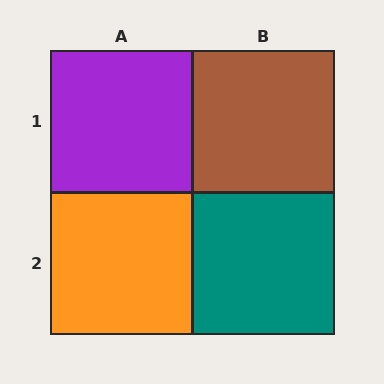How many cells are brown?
1 cell is brown.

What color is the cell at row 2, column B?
Teal.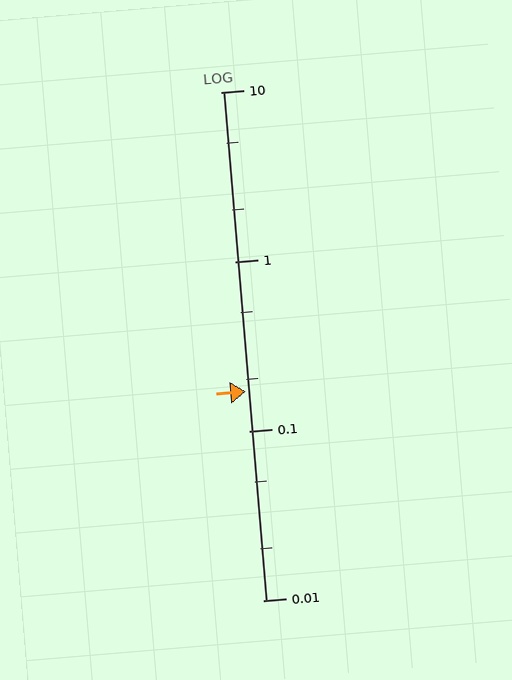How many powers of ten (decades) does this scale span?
The scale spans 3 decades, from 0.01 to 10.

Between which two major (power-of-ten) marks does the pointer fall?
The pointer is between 0.1 and 1.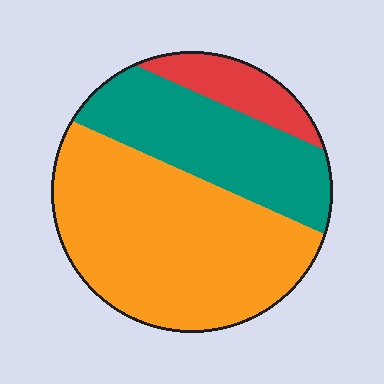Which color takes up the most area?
Orange, at roughly 55%.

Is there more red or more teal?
Teal.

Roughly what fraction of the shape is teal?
Teal takes up about one third (1/3) of the shape.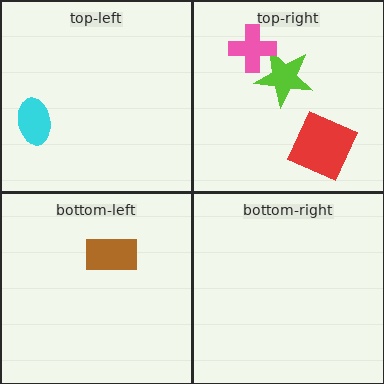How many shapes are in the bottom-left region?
1.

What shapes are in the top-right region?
The red square, the lime star, the pink cross.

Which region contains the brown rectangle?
The bottom-left region.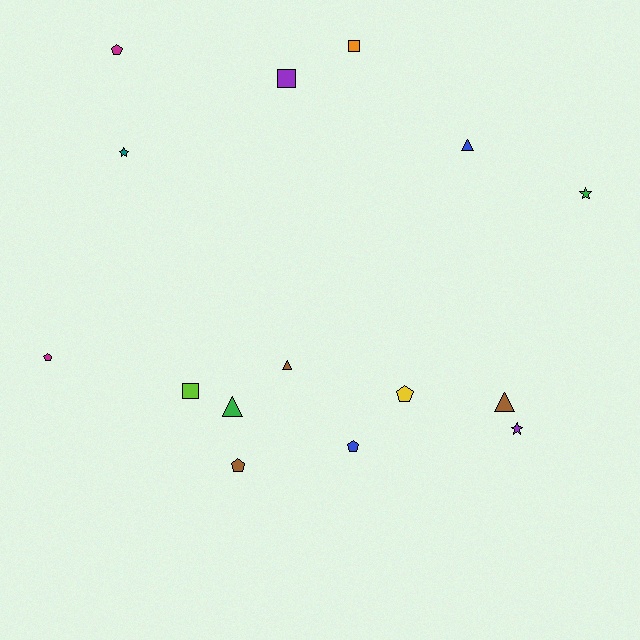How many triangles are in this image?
There are 4 triangles.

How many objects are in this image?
There are 15 objects.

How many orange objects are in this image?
There is 1 orange object.